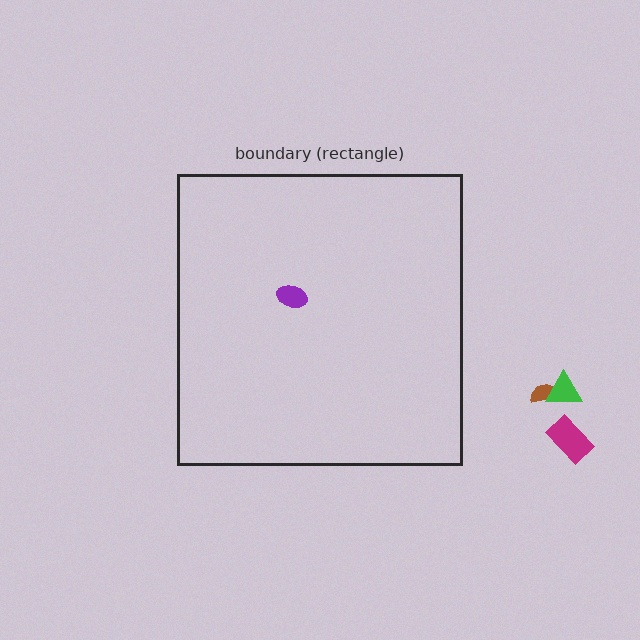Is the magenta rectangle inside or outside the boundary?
Outside.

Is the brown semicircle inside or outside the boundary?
Outside.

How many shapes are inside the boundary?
1 inside, 3 outside.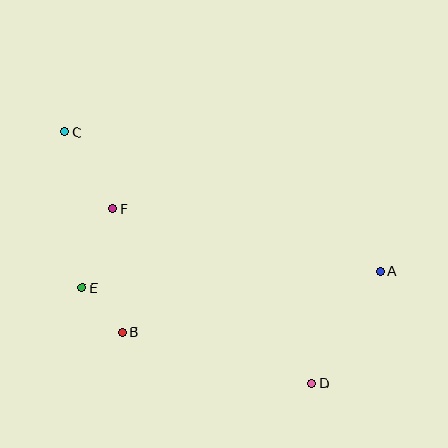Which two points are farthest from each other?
Points C and D are farthest from each other.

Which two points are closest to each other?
Points B and E are closest to each other.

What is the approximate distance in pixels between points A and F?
The distance between A and F is approximately 274 pixels.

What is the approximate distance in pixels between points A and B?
The distance between A and B is approximately 265 pixels.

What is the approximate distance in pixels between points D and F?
The distance between D and F is approximately 264 pixels.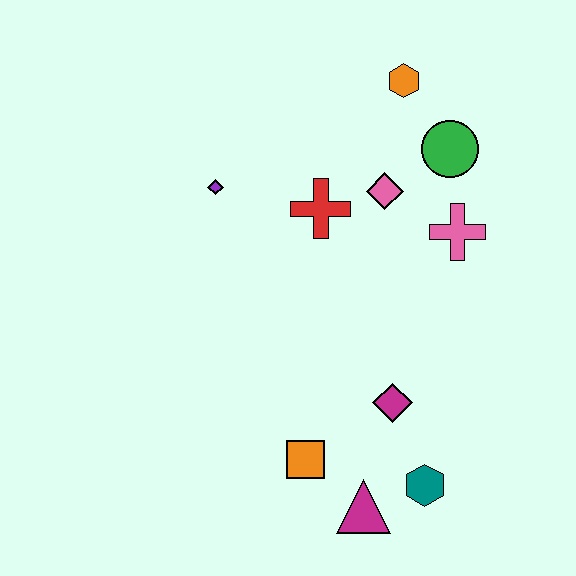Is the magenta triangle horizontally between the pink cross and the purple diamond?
Yes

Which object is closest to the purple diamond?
The red cross is closest to the purple diamond.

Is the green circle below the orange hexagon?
Yes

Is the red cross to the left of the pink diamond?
Yes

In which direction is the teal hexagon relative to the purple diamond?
The teal hexagon is below the purple diamond.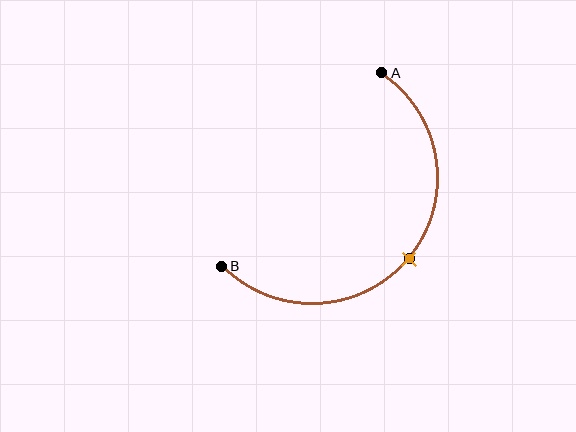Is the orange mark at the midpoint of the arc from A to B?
Yes. The orange mark lies on the arc at equal arc-length from both A and B — it is the arc midpoint.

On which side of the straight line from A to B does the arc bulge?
The arc bulges below and to the right of the straight line connecting A and B.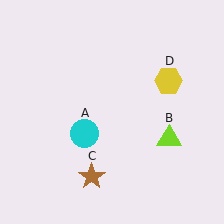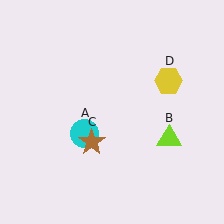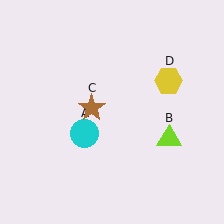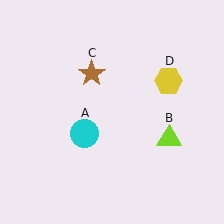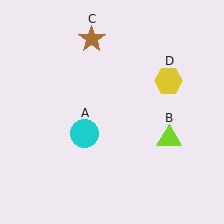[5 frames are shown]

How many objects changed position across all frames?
1 object changed position: brown star (object C).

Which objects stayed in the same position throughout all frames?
Cyan circle (object A) and lime triangle (object B) and yellow hexagon (object D) remained stationary.